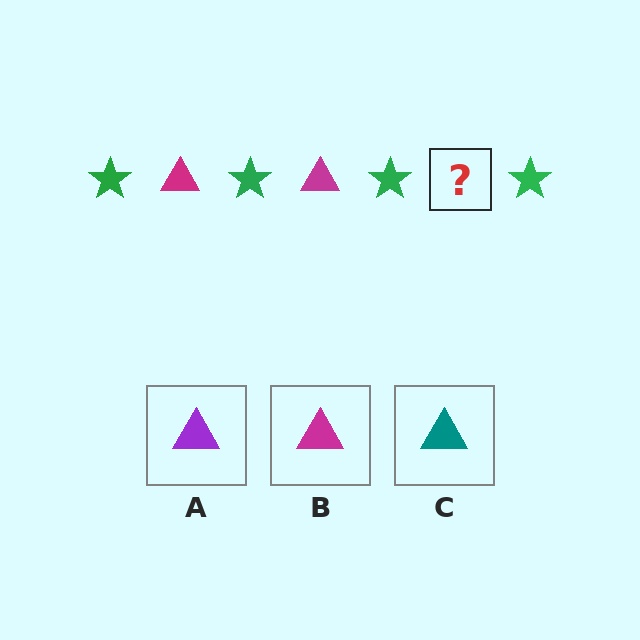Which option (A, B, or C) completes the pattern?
B.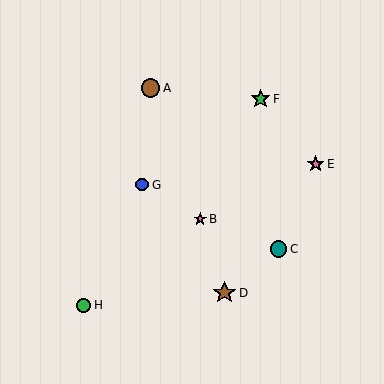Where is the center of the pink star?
The center of the pink star is at (200, 219).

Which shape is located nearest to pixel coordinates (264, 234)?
The teal circle (labeled C) at (279, 249) is nearest to that location.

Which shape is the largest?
The brown star (labeled D) is the largest.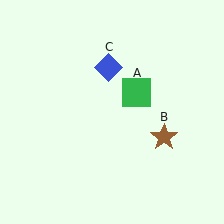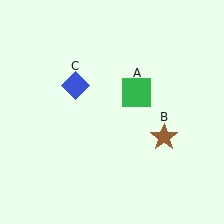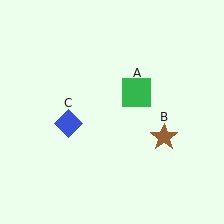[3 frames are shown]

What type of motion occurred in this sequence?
The blue diamond (object C) rotated counterclockwise around the center of the scene.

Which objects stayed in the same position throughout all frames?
Green square (object A) and brown star (object B) remained stationary.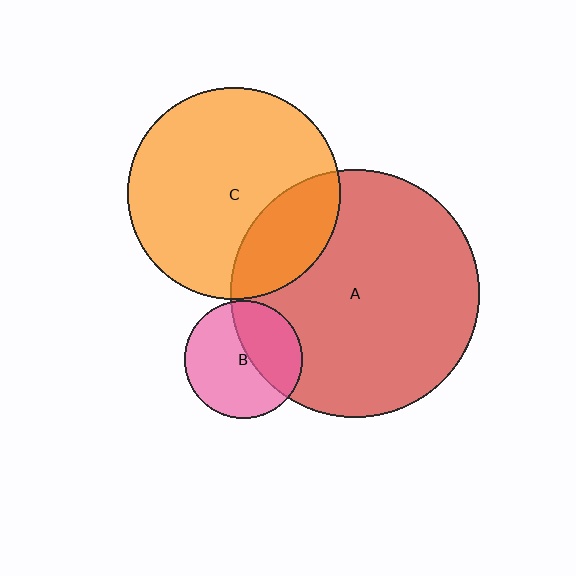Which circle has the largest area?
Circle A (red).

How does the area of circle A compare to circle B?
Approximately 4.4 times.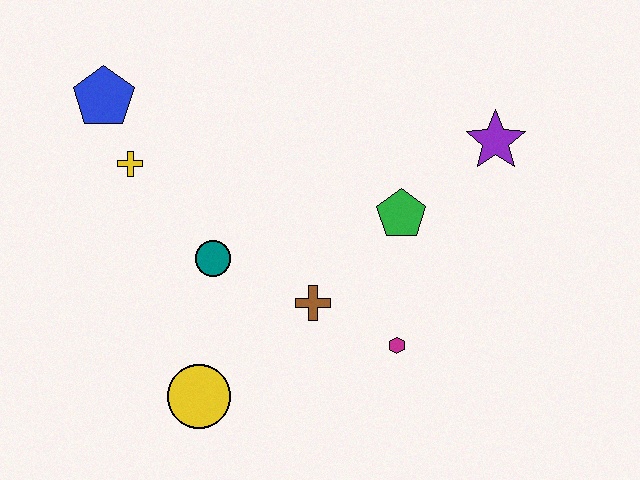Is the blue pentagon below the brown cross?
No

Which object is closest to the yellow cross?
The blue pentagon is closest to the yellow cross.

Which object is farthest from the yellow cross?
The purple star is farthest from the yellow cross.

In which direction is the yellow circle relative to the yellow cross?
The yellow circle is below the yellow cross.